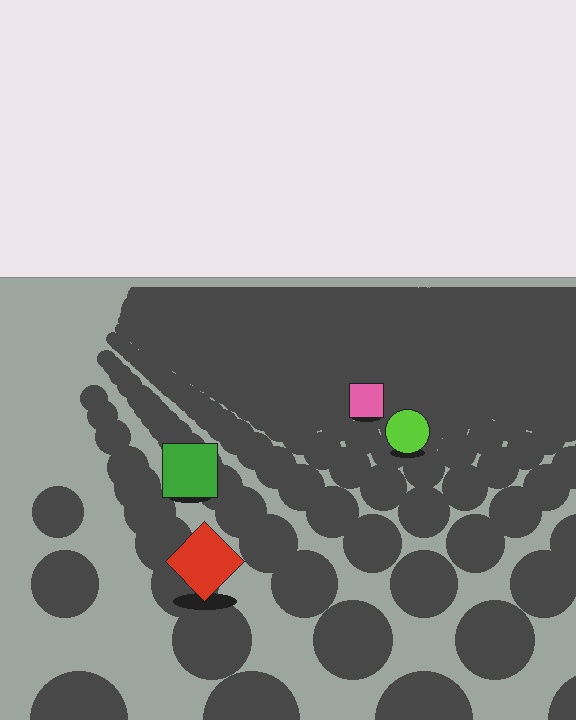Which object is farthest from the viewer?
The pink square is farthest from the viewer. It appears smaller and the ground texture around it is denser.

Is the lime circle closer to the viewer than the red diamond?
No. The red diamond is closer — you can tell from the texture gradient: the ground texture is coarser near it.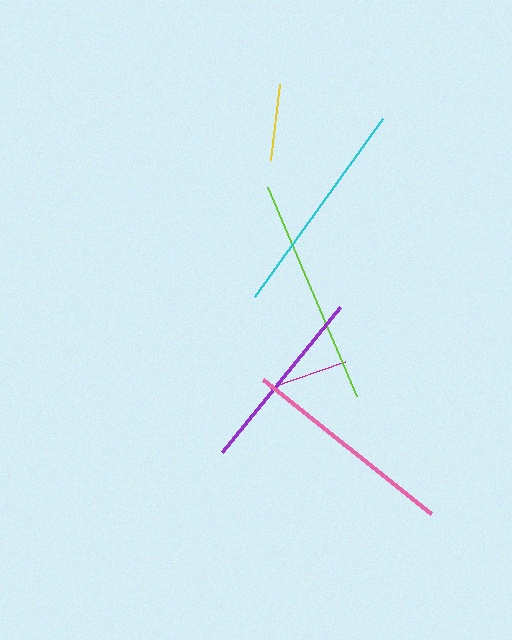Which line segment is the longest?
The lime line is the longest at approximately 227 pixels.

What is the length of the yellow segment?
The yellow segment is approximately 77 pixels long.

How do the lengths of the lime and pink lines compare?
The lime and pink lines are approximately the same length.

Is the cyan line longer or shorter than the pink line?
The cyan line is longer than the pink line.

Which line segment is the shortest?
The yellow line is the shortest at approximately 77 pixels.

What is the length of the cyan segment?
The cyan segment is approximately 219 pixels long.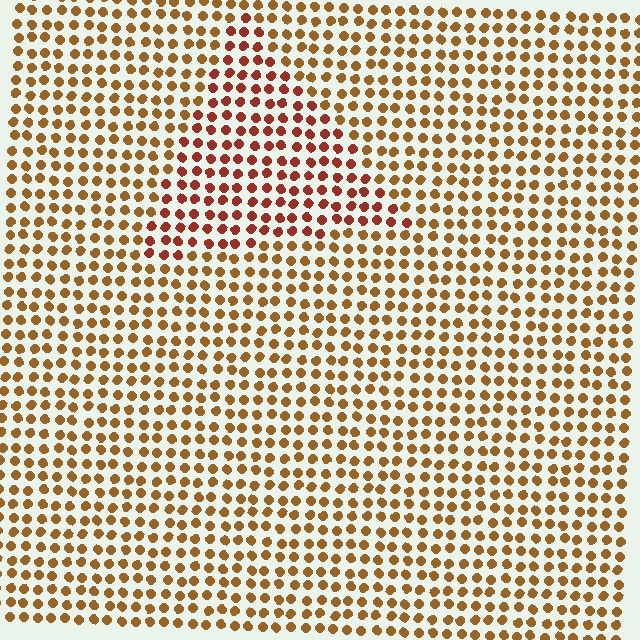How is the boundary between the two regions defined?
The boundary is defined purely by a slight shift in hue (about 29 degrees). Spacing, size, and orientation are identical on both sides.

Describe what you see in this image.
The image is filled with small brown elements in a uniform arrangement. A triangle-shaped region is visible where the elements are tinted to a slightly different hue, forming a subtle color boundary.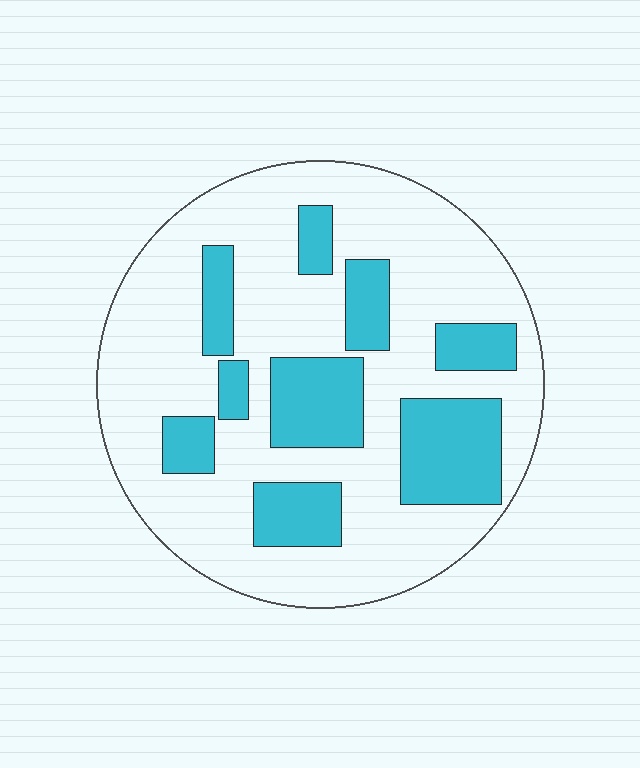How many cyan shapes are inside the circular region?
9.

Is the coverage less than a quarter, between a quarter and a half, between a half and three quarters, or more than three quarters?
Between a quarter and a half.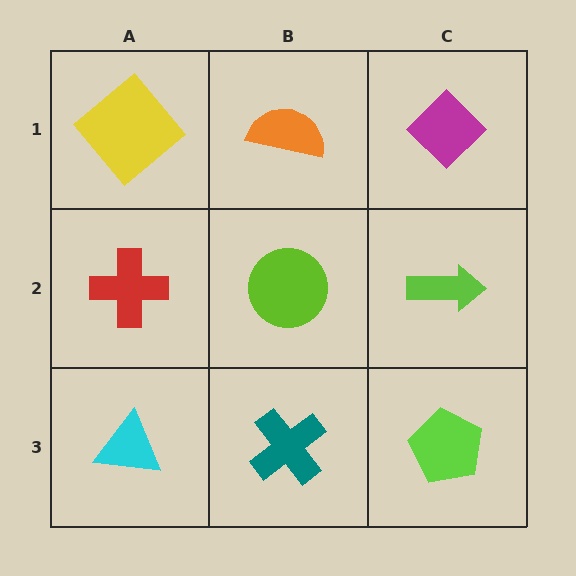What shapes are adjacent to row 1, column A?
A red cross (row 2, column A), an orange semicircle (row 1, column B).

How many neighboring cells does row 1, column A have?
2.